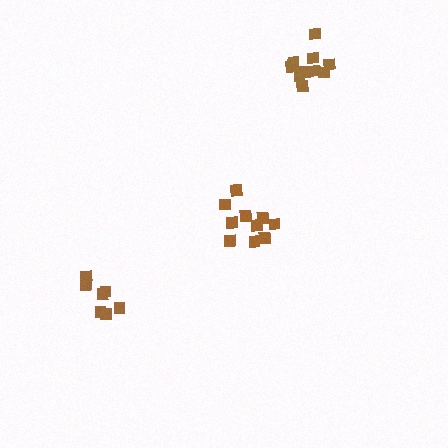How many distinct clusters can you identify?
There are 3 distinct clusters.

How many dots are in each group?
Group 1: 7 dots, Group 2: 10 dots, Group 3: 11 dots (28 total).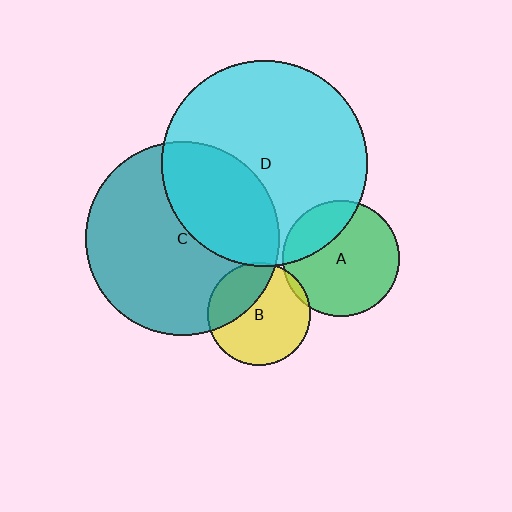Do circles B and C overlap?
Yes.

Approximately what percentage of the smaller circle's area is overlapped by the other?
Approximately 30%.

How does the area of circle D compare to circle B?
Approximately 4.0 times.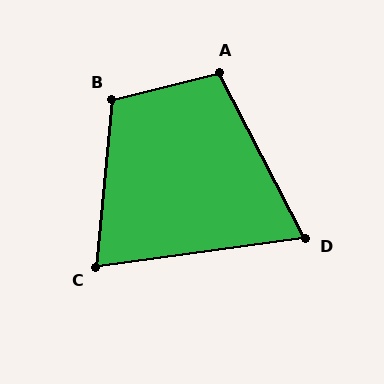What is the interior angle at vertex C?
Approximately 77 degrees (acute).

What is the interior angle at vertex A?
Approximately 103 degrees (obtuse).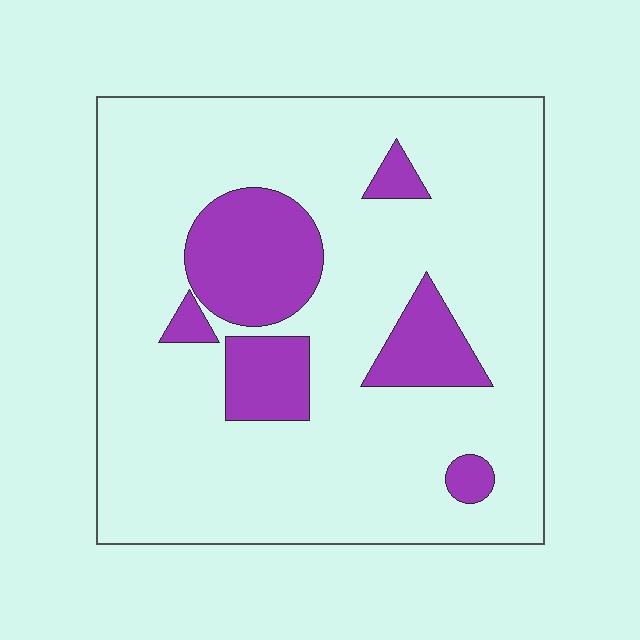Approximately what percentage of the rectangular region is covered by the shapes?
Approximately 20%.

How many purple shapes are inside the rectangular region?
6.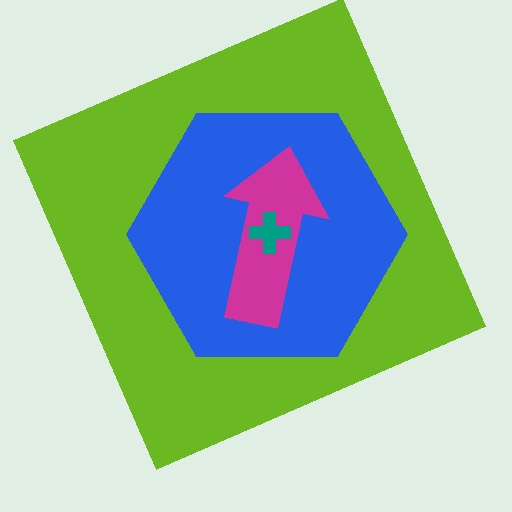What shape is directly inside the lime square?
The blue hexagon.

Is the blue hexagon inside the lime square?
Yes.